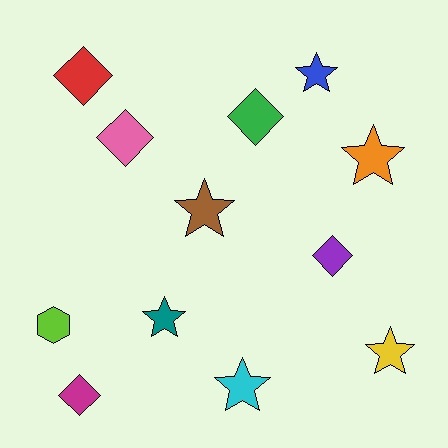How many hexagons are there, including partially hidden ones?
There is 1 hexagon.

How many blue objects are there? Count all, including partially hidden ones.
There is 1 blue object.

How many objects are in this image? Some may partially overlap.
There are 12 objects.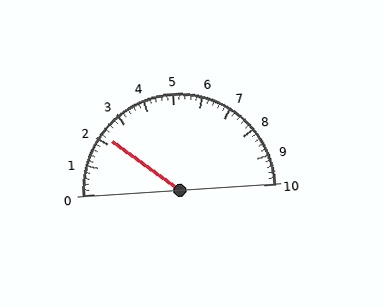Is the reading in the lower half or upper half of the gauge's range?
The reading is in the lower half of the range (0 to 10).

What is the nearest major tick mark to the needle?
The nearest major tick mark is 2.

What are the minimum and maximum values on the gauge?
The gauge ranges from 0 to 10.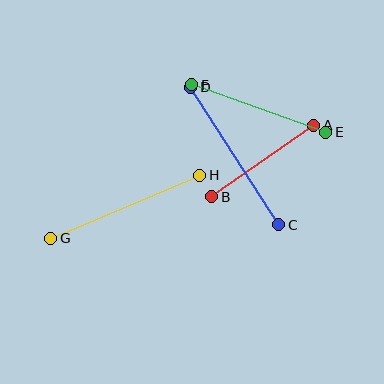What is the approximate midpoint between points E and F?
The midpoint is at approximately (259, 109) pixels.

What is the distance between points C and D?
The distance is approximately 163 pixels.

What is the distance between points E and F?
The distance is approximately 143 pixels.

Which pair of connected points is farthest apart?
Points C and D are farthest apart.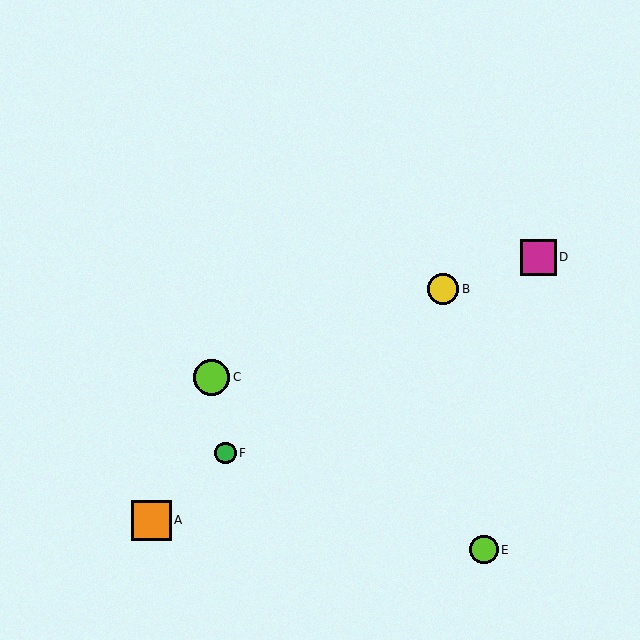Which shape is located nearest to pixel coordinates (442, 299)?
The yellow circle (labeled B) at (443, 289) is nearest to that location.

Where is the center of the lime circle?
The center of the lime circle is at (212, 378).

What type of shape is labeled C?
Shape C is a lime circle.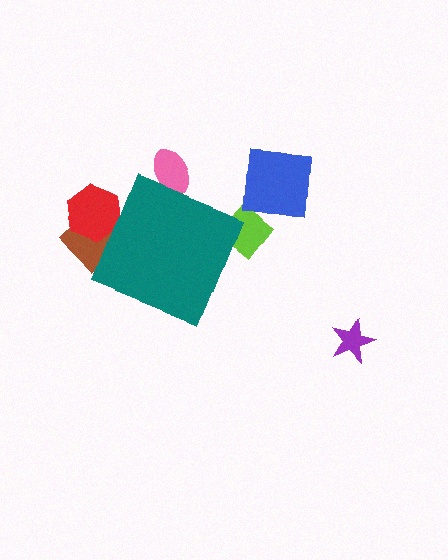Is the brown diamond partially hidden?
Yes, the brown diamond is partially hidden behind the teal diamond.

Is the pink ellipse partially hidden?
Yes, the pink ellipse is partially hidden behind the teal diamond.